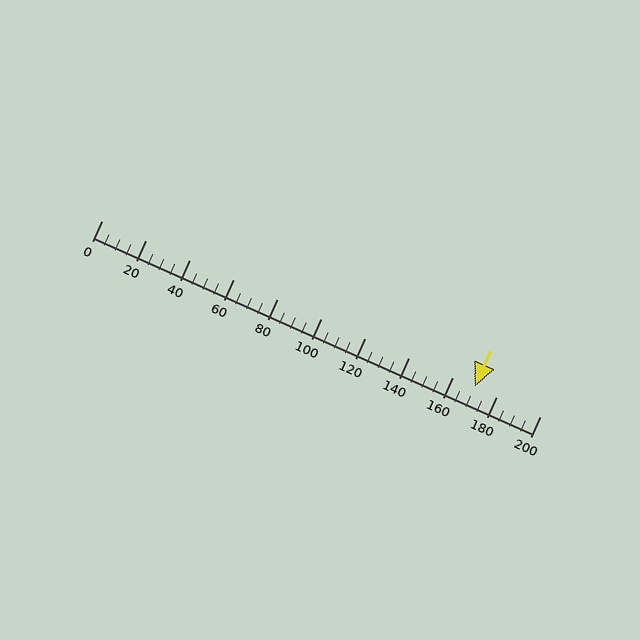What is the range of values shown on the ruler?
The ruler shows values from 0 to 200.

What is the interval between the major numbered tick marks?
The major tick marks are spaced 20 units apart.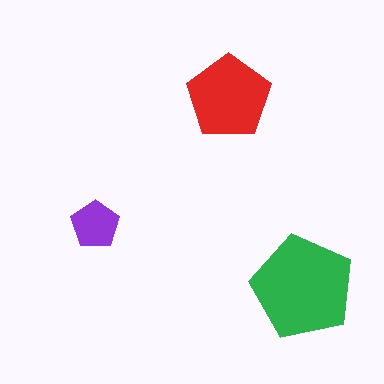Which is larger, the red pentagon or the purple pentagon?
The red one.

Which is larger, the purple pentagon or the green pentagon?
The green one.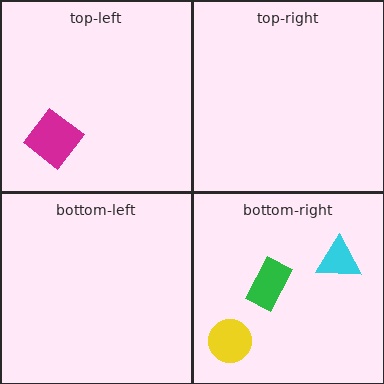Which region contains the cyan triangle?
The bottom-right region.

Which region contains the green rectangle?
The bottom-right region.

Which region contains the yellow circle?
The bottom-right region.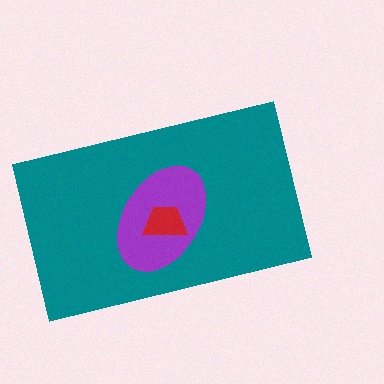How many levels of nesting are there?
3.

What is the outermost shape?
The teal rectangle.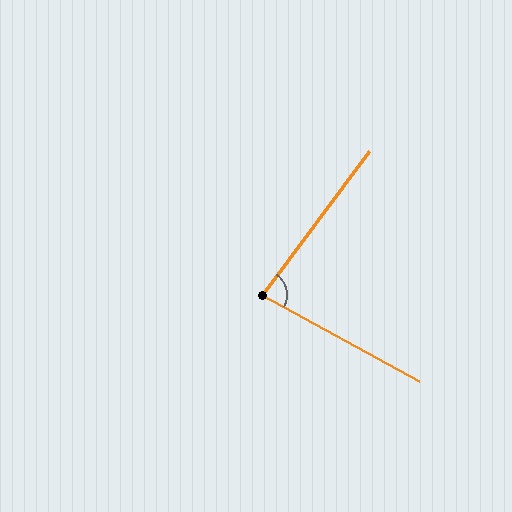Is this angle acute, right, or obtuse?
It is acute.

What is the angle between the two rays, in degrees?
Approximately 82 degrees.